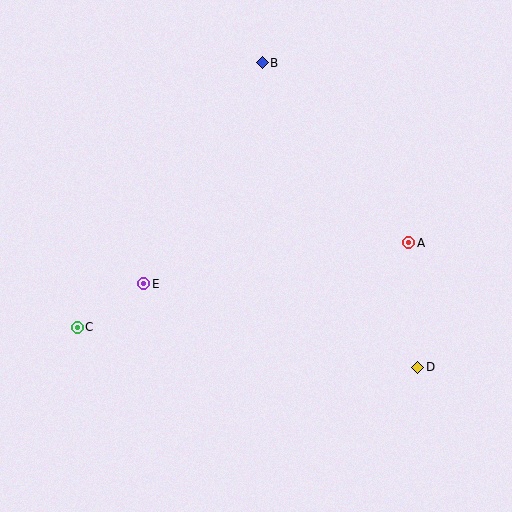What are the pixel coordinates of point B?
Point B is at (262, 63).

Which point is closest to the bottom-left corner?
Point C is closest to the bottom-left corner.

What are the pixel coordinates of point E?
Point E is at (144, 284).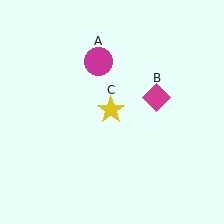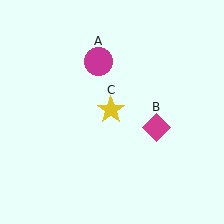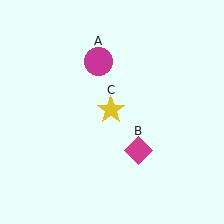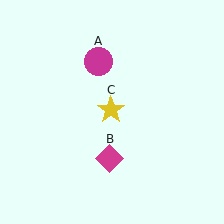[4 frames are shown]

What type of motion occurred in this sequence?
The magenta diamond (object B) rotated clockwise around the center of the scene.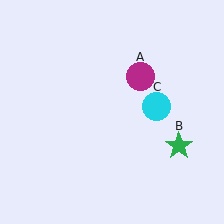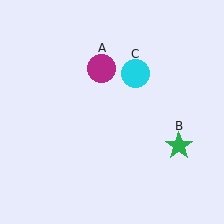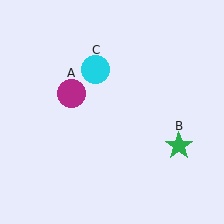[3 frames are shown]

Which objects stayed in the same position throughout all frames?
Green star (object B) remained stationary.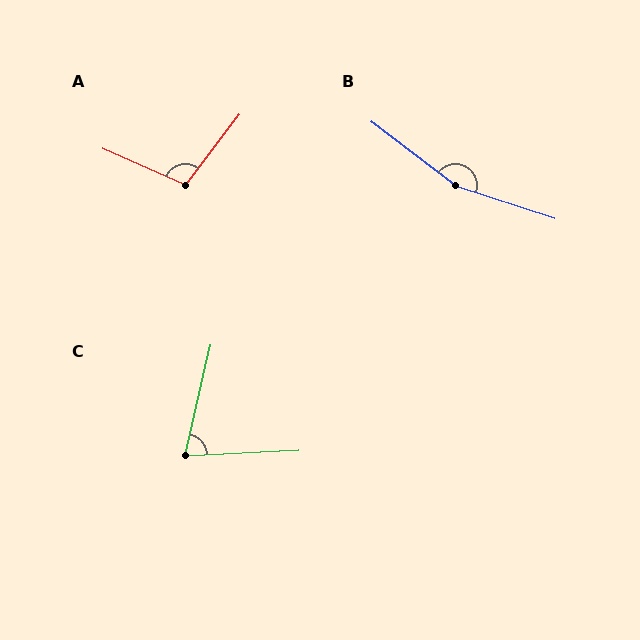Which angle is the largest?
B, at approximately 161 degrees.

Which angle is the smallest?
C, at approximately 74 degrees.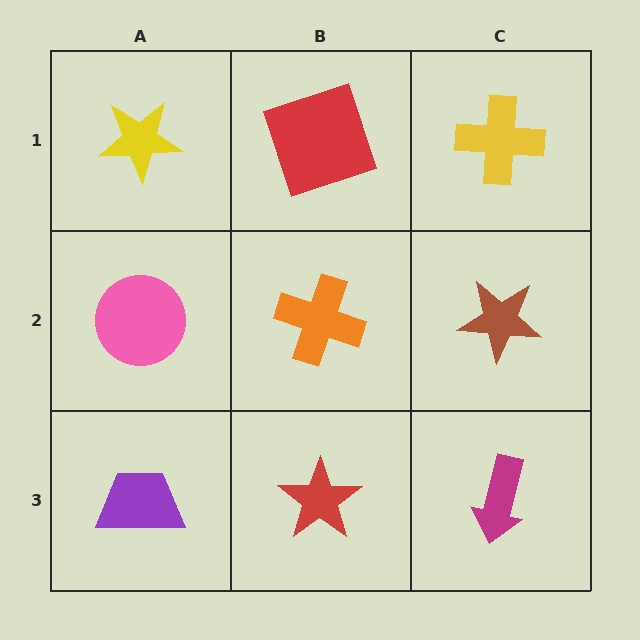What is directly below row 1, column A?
A pink circle.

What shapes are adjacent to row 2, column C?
A yellow cross (row 1, column C), a magenta arrow (row 3, column C), an orange cross (row 2, column B).